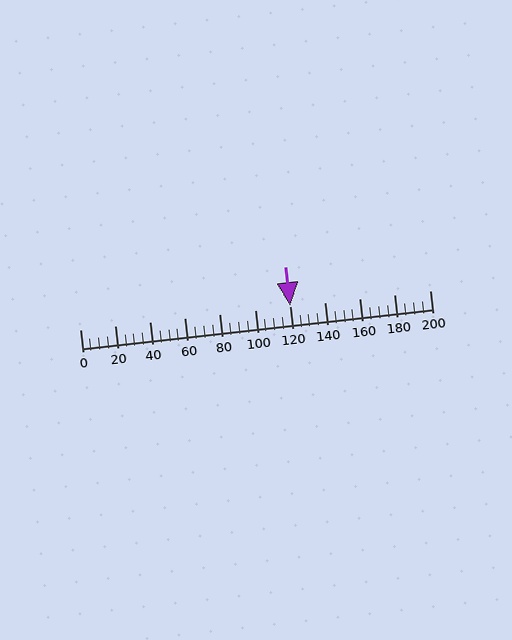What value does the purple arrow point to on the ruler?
The purple arrow points to approximately 120.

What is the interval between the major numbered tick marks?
The major tick marks are spaced 20 units apart.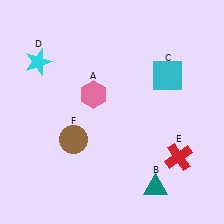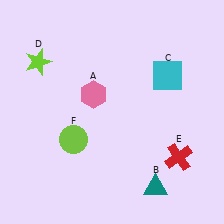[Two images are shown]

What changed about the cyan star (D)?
In Image 1, D is cyan. In Image 2, it changed to lime.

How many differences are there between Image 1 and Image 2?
There are 2 differences between the two images.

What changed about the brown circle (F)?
In Image 1, F is brown. In Image 2, it changed to lime.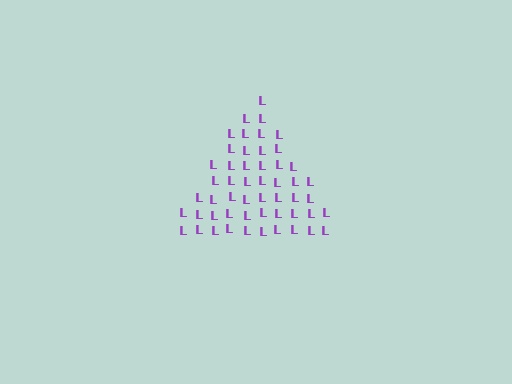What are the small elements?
The small elements are letter L's.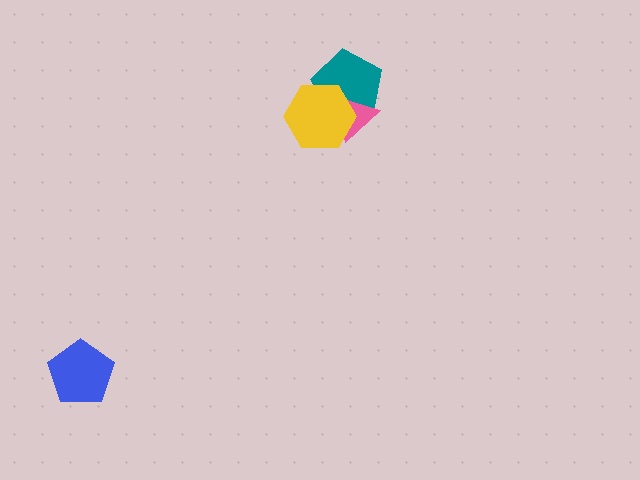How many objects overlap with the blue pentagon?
0 objects overlap with the blue pentagon.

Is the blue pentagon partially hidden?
No, no other shape covers it.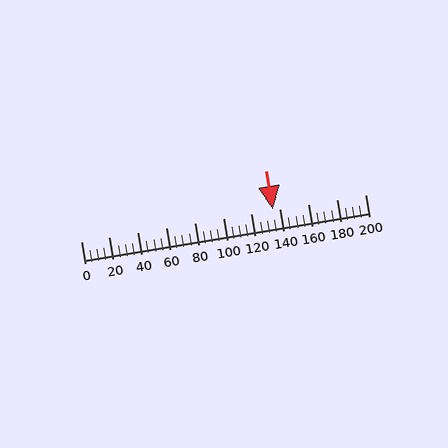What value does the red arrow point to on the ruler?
The red arrow points to approximately 135.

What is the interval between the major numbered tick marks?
The major tick marks are spaced 20 units apart.